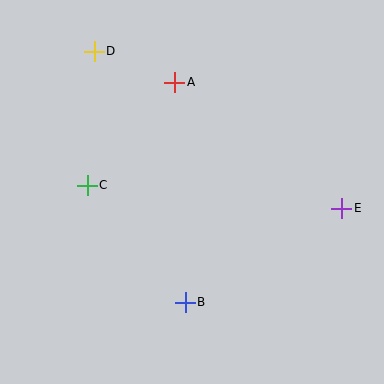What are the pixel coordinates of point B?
Point B is at (185, 302).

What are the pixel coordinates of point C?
Point C is at (87, 185).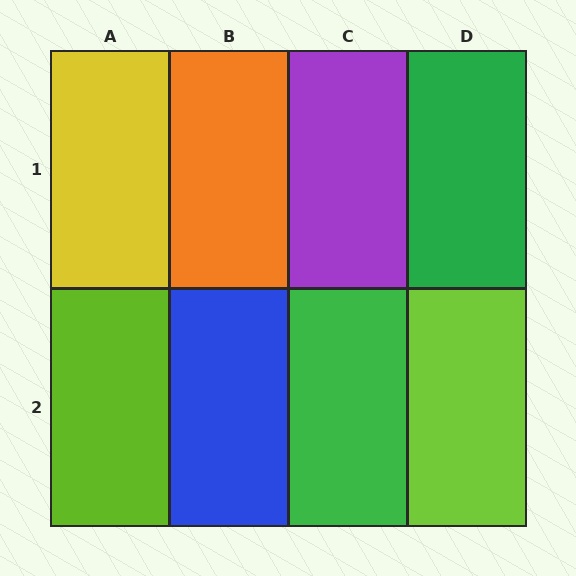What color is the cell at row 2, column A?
Lime.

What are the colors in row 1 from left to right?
Yellow, orange, purple, green.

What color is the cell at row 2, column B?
Blue.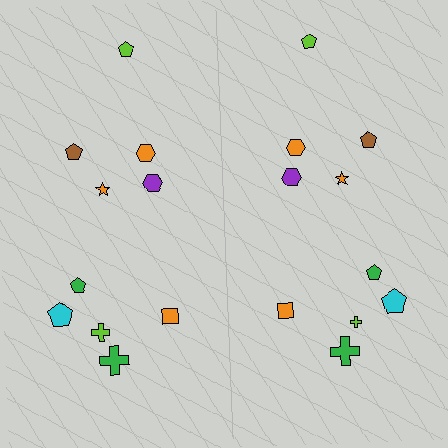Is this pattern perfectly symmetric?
No, the pattern is not perfectly symmetric. The lime cross on the right side has a different size than its mirror counterpart.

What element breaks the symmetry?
The lime cross on the right side has a different size than its mirror counterpart.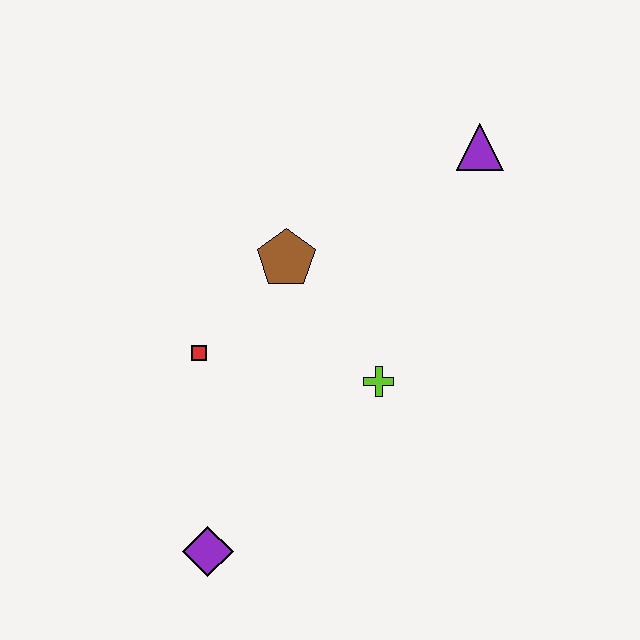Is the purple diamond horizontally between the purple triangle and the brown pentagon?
No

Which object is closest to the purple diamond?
The red square is closest to the purple diamond.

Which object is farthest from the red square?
The purple triangle is farthest from the red square.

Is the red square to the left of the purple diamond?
Yes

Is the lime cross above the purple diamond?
Yes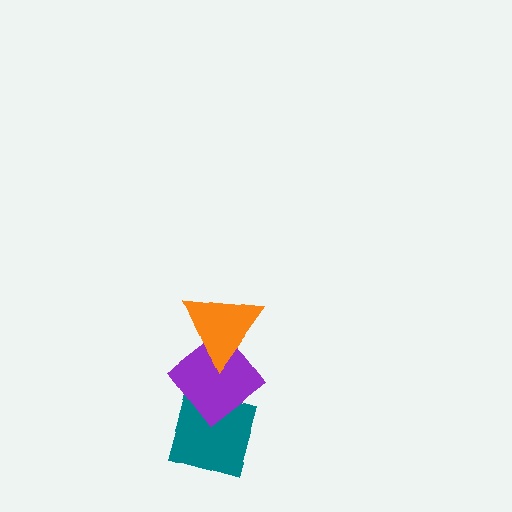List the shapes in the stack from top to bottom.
From top to bottom: the orange triangle, the purple diamond, the teal diamond.